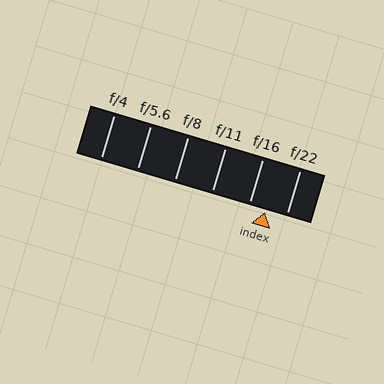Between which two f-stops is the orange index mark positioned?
The index mark is between f/16 and f/22.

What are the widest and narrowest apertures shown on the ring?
The widest aperture shown is f/4 and the narrowest is f/22.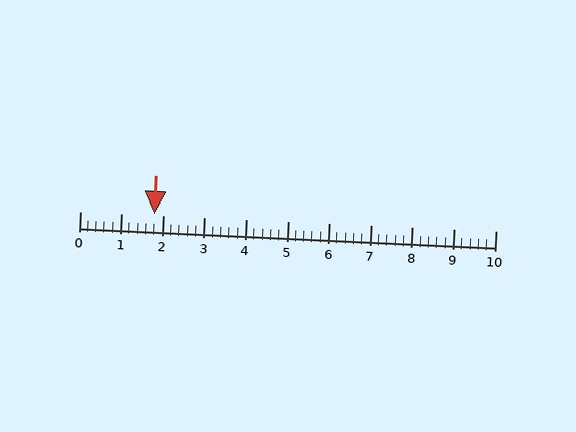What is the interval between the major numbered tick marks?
The major tick marks are spaced 1 units apart.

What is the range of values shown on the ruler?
The ruler shows values from 0 to 10.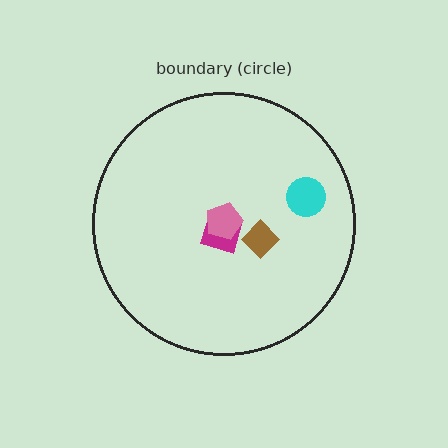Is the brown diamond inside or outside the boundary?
Inside.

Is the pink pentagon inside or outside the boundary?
Inside.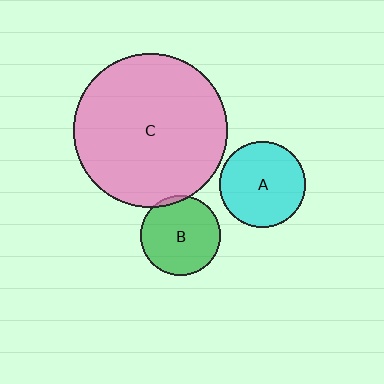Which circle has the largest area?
Circle C (pink).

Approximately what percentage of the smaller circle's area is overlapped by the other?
Approximately 5%.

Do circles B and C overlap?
Yes.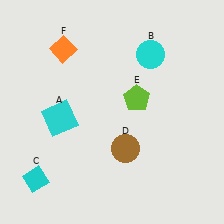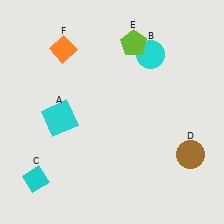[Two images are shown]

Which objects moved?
The objects that moved are: the brown circle (D), the lime pentagon (E).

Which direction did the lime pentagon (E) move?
The lime pentagon (E) moved up.